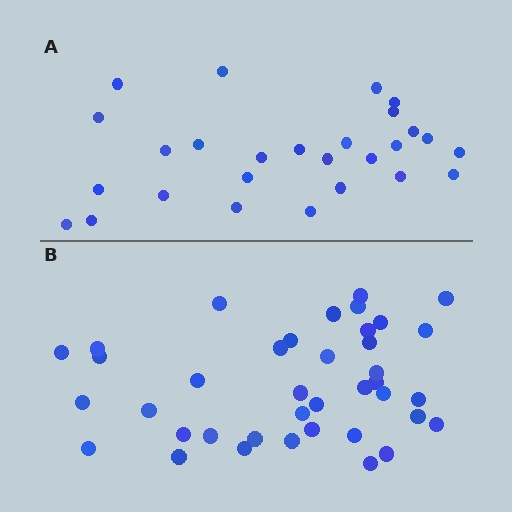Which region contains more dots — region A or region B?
Region B (the bottom region) has more dots.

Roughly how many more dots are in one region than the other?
Region B has roughly 12 or so more dots than region A.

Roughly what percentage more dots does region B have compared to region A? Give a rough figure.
About 45% more.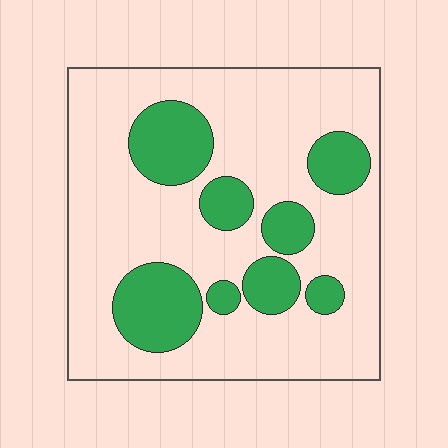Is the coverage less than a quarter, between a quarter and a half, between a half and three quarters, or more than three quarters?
Between a quarter and a half.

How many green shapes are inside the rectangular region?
8.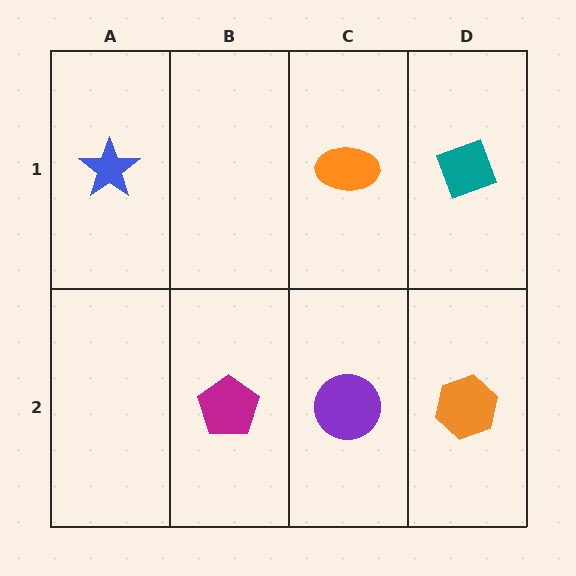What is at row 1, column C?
An orange ellipse.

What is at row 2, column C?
A purple circle.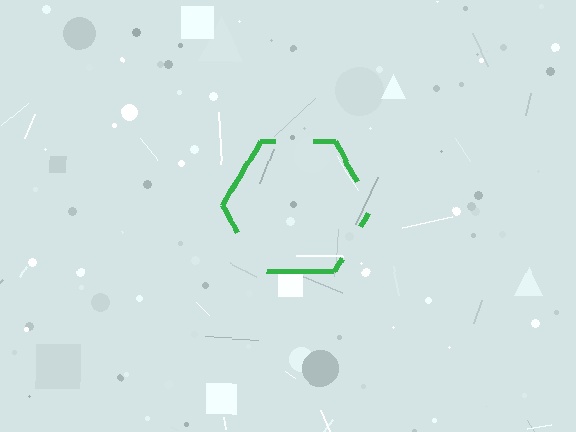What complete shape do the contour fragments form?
The contour fragments form a hexagon.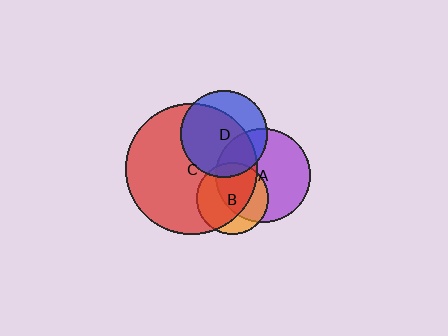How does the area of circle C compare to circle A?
Approximately 1.9 times.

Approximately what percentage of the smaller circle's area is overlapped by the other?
Approximately 55%.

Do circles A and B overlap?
Yes.